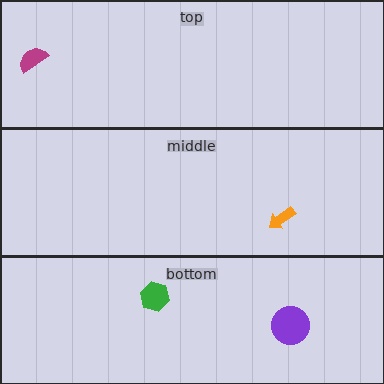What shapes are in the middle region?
The orange arrow.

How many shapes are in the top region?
1.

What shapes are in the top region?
The magenta semicircle.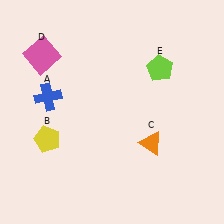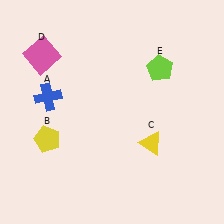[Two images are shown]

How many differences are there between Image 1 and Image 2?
There is 1 difference between the two images.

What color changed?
The triangle (C) changed from orange in Image 1 to yellow in Image 2.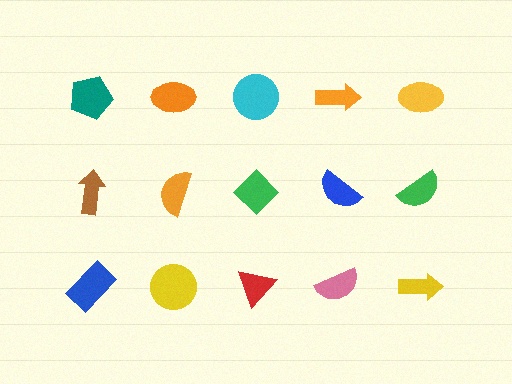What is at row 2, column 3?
A green diamond.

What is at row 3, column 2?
A yellow circle.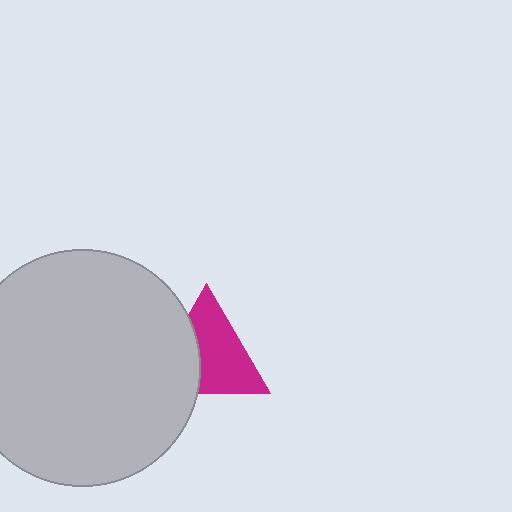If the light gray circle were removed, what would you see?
You would see the complete magenta triangle.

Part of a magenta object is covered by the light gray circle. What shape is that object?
It is a triangle.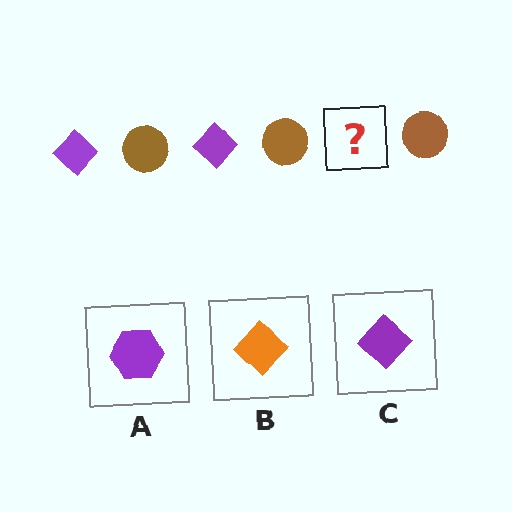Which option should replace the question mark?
Option C.